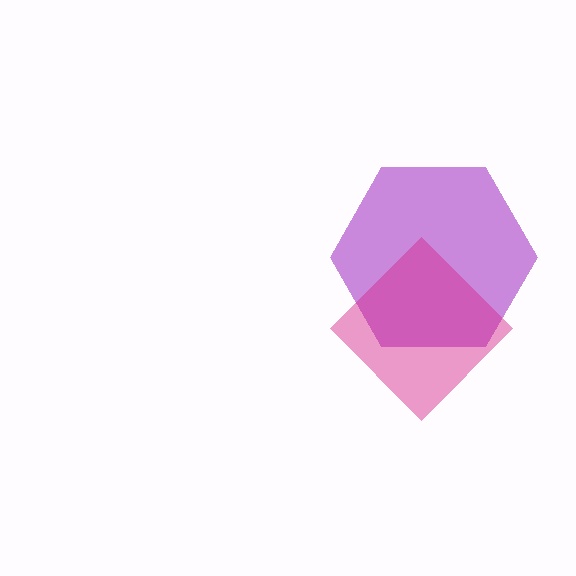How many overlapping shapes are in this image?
There are 2 overlapping shapes in the image.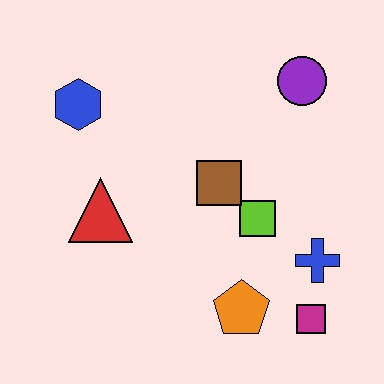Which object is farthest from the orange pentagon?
The blue hexagon is farthest from the orange pentagon.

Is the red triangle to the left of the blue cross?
Yes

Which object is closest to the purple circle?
The brown square is closest to the purple circle.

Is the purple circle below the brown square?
No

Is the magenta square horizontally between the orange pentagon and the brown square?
No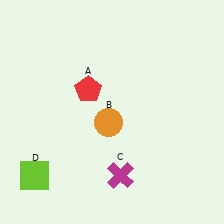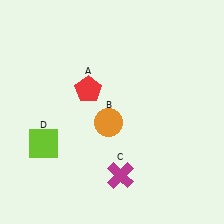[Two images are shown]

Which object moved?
The lime square (D) moved up.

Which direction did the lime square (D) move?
The lime square (D) moved up.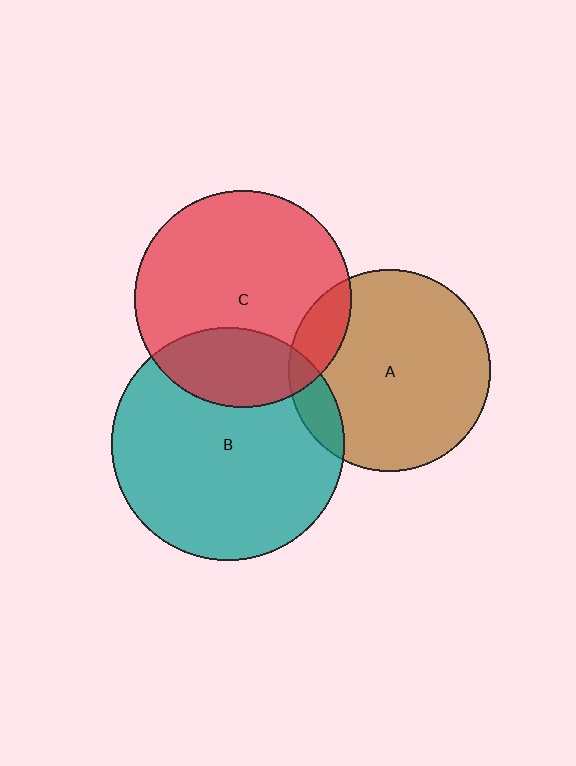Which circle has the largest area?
Circle B (teal).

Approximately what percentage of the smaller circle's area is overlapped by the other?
Approximately 25%.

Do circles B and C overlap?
Yes.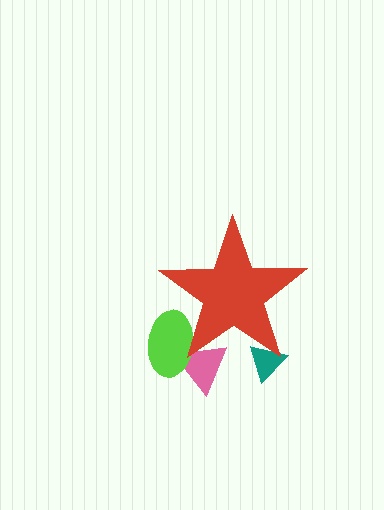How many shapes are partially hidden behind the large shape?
3 shapes are partially hidden.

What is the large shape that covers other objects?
A red star.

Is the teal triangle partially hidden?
Yes, the teal triangle is partially hidden behind the red star.